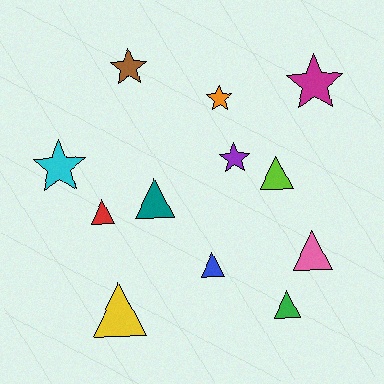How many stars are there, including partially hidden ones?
There are 5 stars.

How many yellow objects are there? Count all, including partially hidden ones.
There is 1 yellow object.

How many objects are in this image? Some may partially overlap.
There are 12 objects.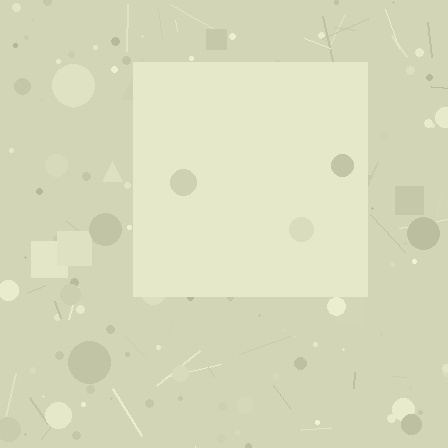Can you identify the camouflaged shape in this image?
The camouflaged shape is a square.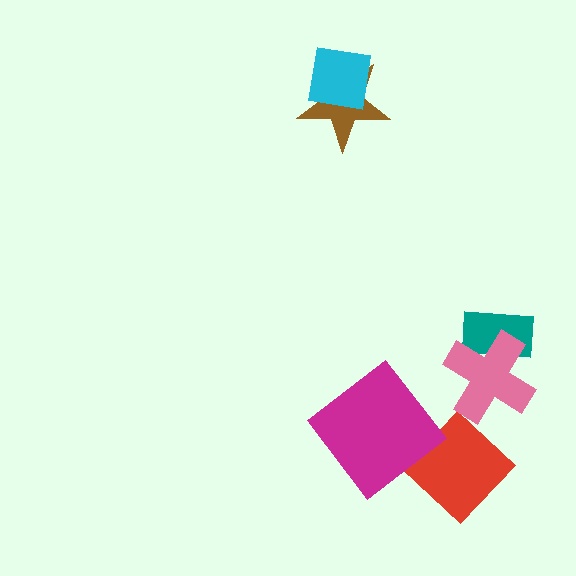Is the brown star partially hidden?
Yes, it is partially covered by another shape.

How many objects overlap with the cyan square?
1 object overlaps with the cyan square.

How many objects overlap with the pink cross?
1 object overlaps with the pink cross.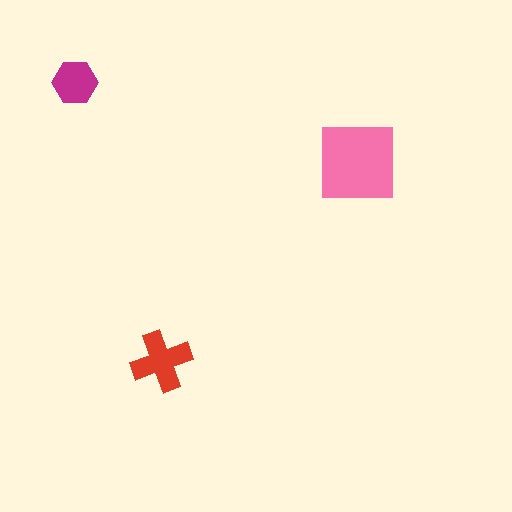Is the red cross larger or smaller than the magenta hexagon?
Larger.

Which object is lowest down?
The red cross is bottommost.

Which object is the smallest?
The magenta hexagon.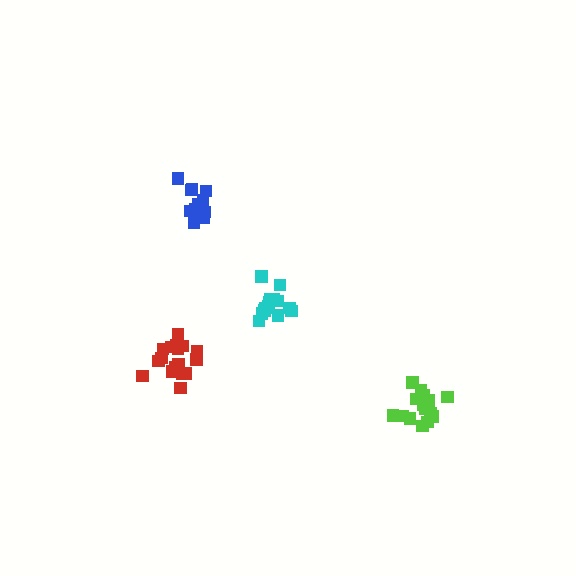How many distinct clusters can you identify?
There are 4 distinct clusters.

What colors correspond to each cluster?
The clusters are colored: cyan, lime, red, blue.